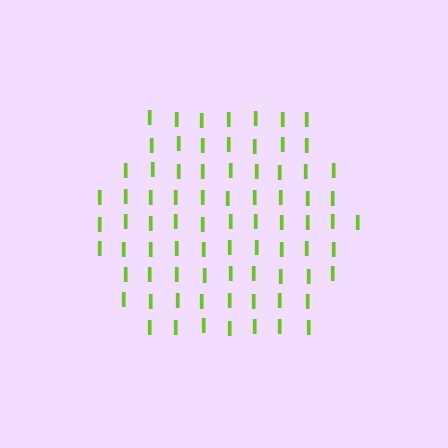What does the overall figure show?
The overall figure shows a hexagon.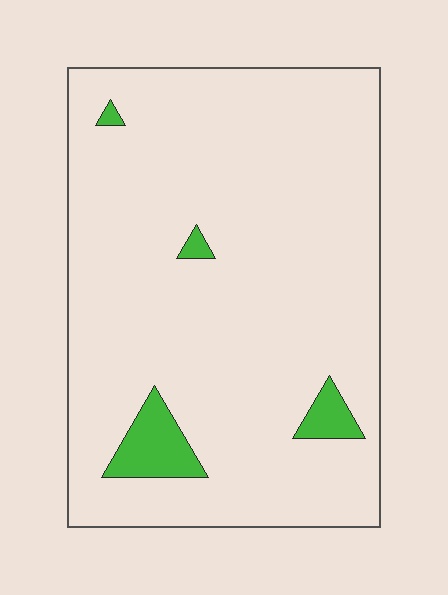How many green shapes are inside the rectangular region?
4.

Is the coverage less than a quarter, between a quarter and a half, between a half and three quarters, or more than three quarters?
Less than a quarter.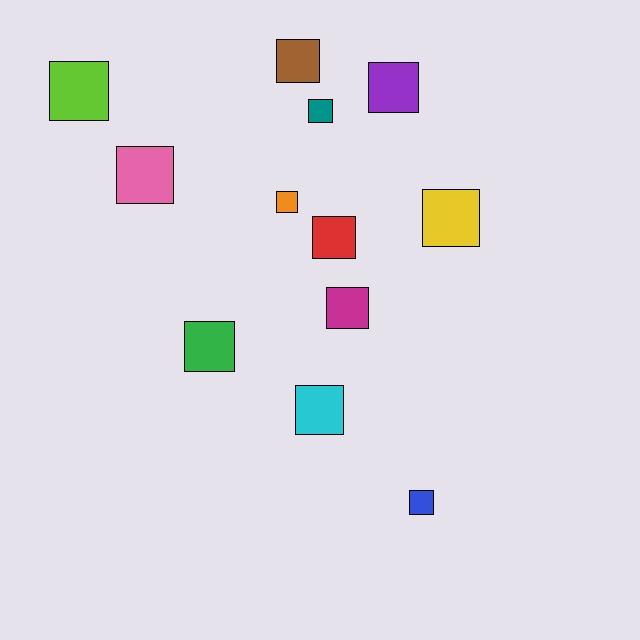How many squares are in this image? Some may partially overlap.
There are 12 squares.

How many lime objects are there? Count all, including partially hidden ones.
There is 1 lime object.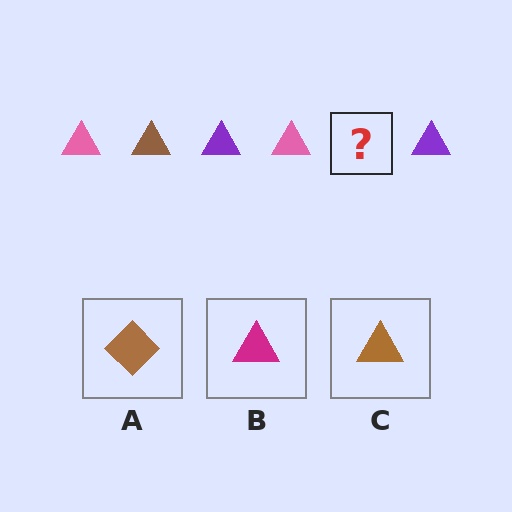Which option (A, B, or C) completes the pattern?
C.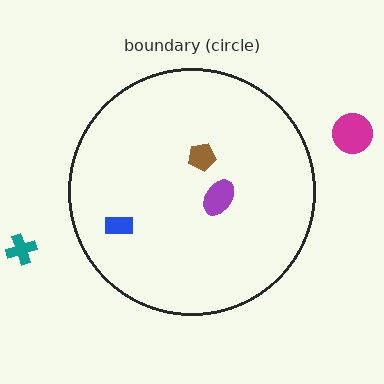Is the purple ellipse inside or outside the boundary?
Inside.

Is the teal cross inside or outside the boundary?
Outside.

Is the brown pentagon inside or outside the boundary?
Inside.